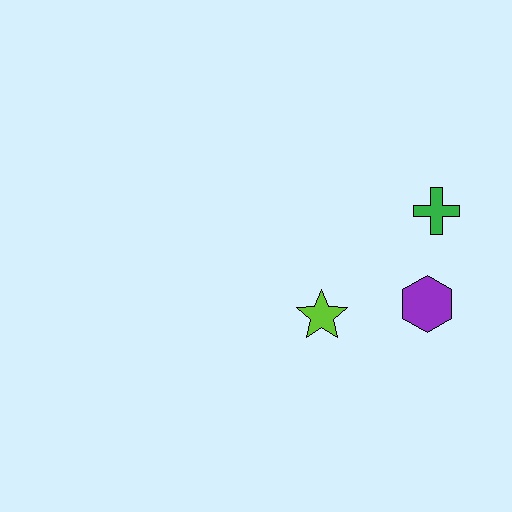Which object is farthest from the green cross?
The lime star is farthest from the green cross.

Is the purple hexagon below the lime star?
No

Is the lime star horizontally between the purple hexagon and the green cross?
No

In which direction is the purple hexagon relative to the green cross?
The purple hexagon is below the green cross.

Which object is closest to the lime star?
The purple hexagon is closest to the lime star.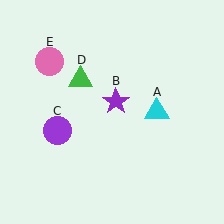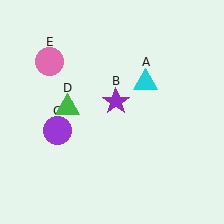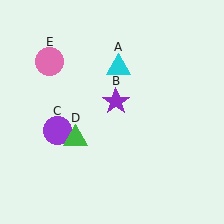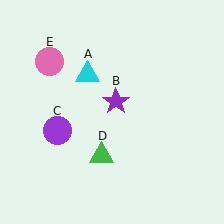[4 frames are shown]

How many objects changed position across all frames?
2 objects changed position: cyan triangle (object A), green triangle (object D).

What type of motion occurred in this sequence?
The cyan triangle (object A), green triangle (object D) rotated counterclockwise around the center of the scene.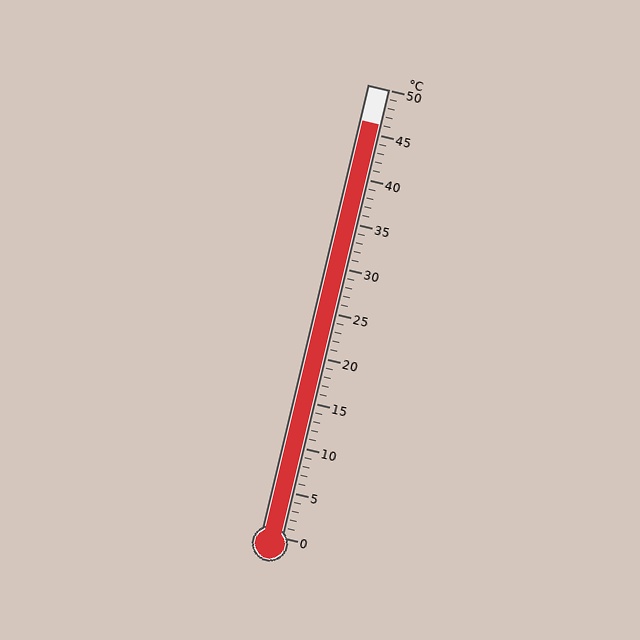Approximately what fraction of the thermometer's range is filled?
The thermometer is filled to approximately 90% of its range.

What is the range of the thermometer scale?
The thermometer scale ranges from 0°C to 50°C.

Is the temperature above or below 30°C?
The temperature is above 30°C.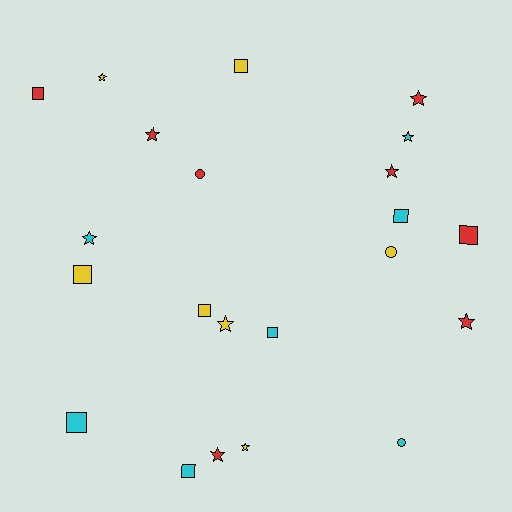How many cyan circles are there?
There is 1 cyan circle.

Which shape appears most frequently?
Star, with 10 objects.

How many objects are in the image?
There are 22 objects.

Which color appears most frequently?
Red, with 8 objects.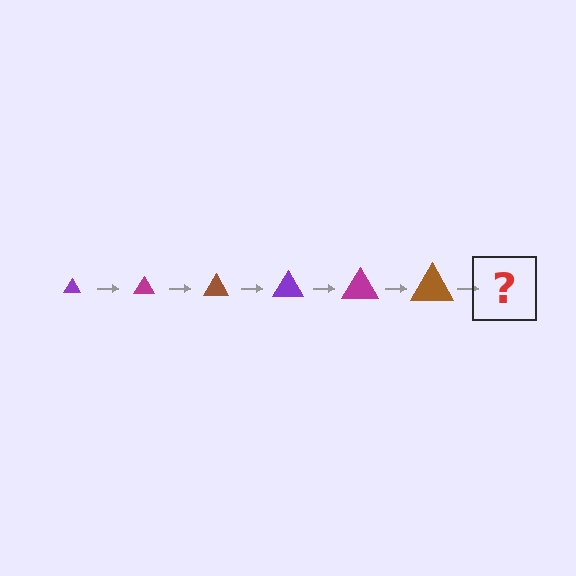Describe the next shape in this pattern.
It should be a purple triangle, larger than the previous one.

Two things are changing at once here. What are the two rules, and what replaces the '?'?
The two rules are that the triangle grows larger each step and the color cycles through purple, magenta, and brown. The '?' should be a purple triangle, larger than the previous one.